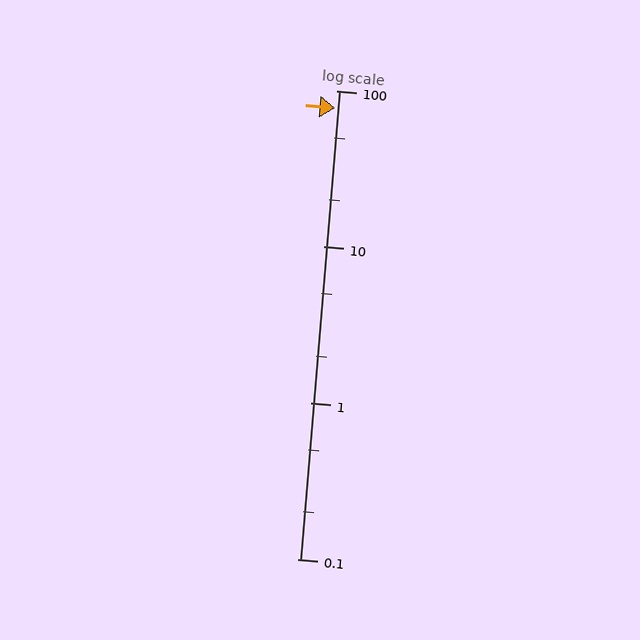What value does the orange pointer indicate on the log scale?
The pointer indicates approximately 77.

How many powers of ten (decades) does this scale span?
The scale spans 3 decades, from 0.1 to 100.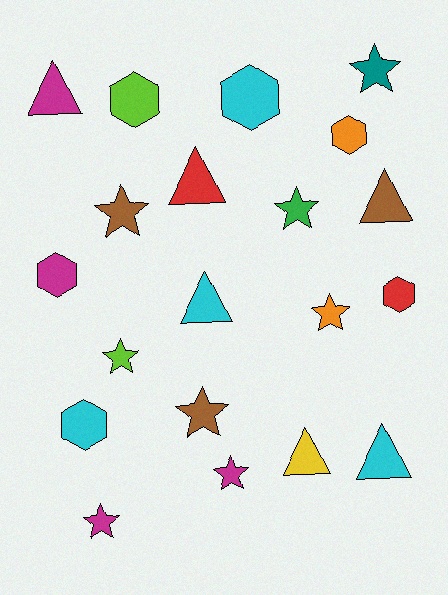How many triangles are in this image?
There are 6 triangles.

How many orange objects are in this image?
There are 2 orange objects.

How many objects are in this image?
There are 20 objects.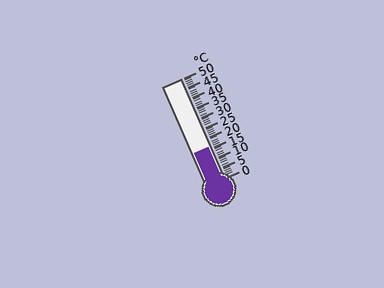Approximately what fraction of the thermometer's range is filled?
The thermometer is filled to approximately 30% of its range.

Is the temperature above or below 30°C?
The temperature is below 30°C.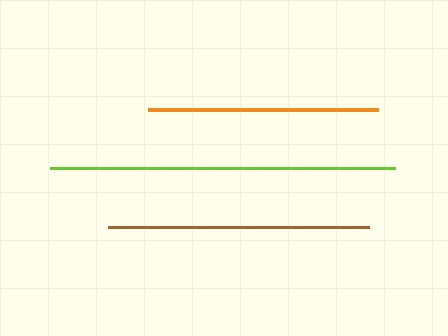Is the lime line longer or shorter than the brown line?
The lime line is longer than the brown line.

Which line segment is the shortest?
The orange line is the shortest at approximately 230 pixels.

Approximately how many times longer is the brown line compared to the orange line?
The brown line is approximately 1.1 times the length of the orange line.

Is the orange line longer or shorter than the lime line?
The lime line is longer than the orange line.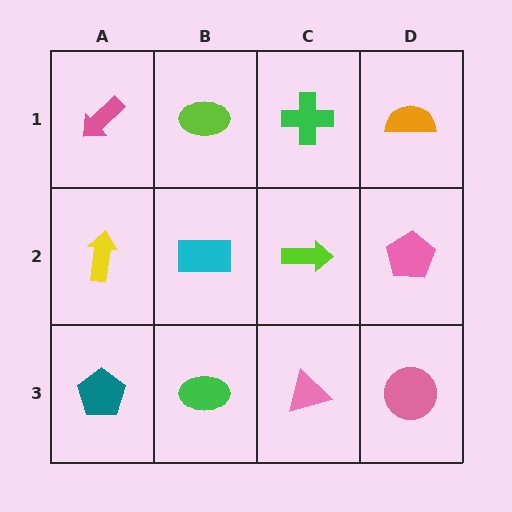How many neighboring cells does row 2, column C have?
4.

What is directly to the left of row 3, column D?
A pink triangle.